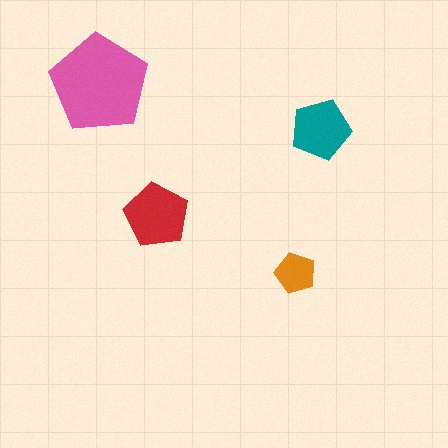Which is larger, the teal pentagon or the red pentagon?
The red one.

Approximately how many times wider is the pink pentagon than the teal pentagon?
About 1.5 times wider.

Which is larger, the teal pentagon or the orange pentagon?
The teal one.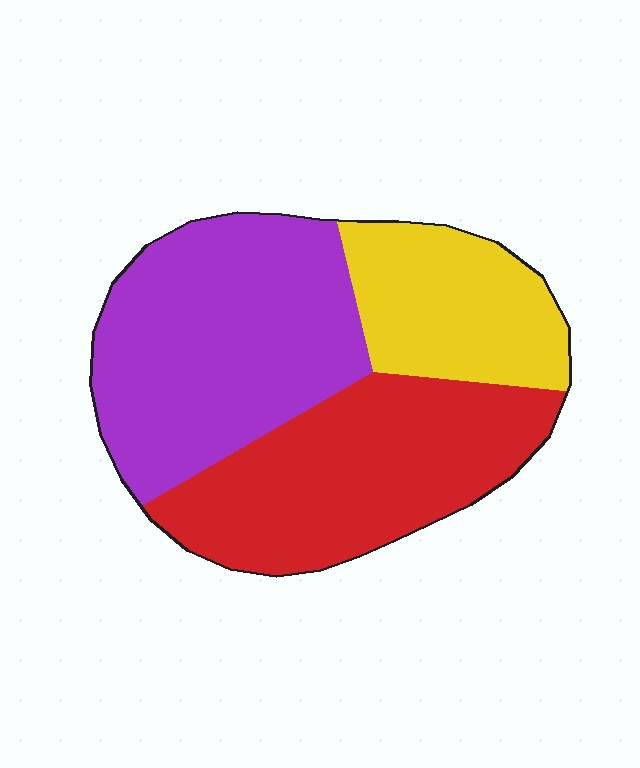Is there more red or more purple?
Purple.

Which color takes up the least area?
Yellow, at roughly 20%.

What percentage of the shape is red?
Red takes up about three eighths (3/8) of the shape.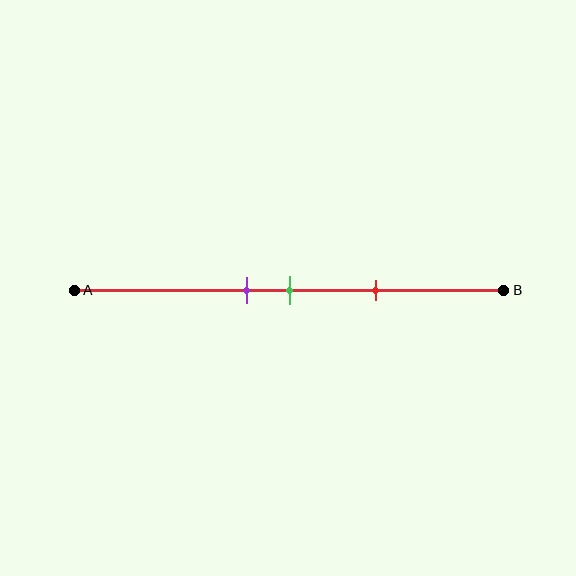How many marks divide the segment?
There are 3 marks dividing the segment.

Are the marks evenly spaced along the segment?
Yes, the marks are approximately evenly spaced.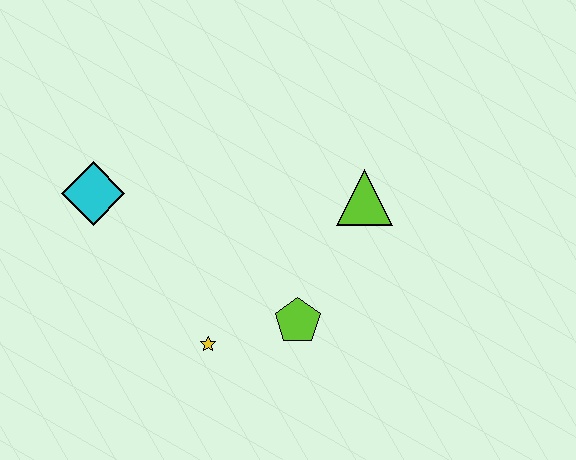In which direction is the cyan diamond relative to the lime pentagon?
The cyan diamond is to the left of the lime pentagon.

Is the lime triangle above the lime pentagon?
Yes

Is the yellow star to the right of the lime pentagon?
No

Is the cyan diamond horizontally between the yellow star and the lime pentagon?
No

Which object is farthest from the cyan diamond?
The lime triangle is farthest from the cyan diamond.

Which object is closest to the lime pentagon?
The yellow star is closest to the lime pentagon.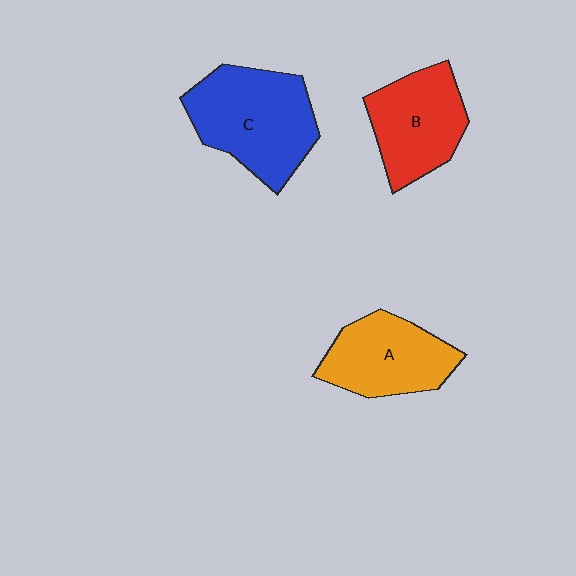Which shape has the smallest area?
Shape A (orange).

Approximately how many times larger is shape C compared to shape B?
Approximately 1.3 times.